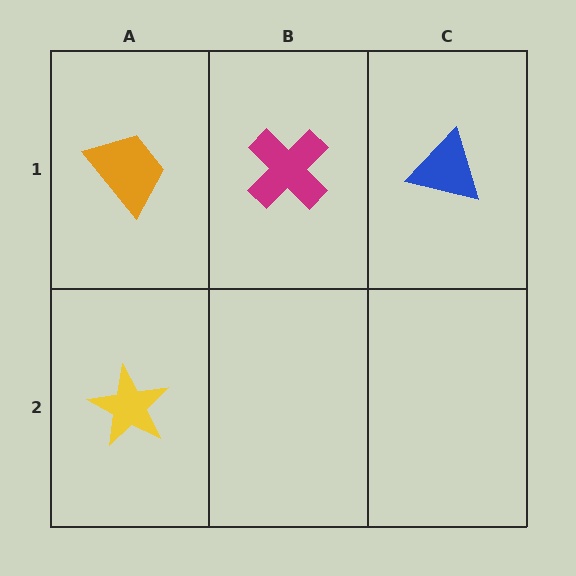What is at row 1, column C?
A blue triangle.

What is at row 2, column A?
A yellow star.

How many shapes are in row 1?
3 shapes.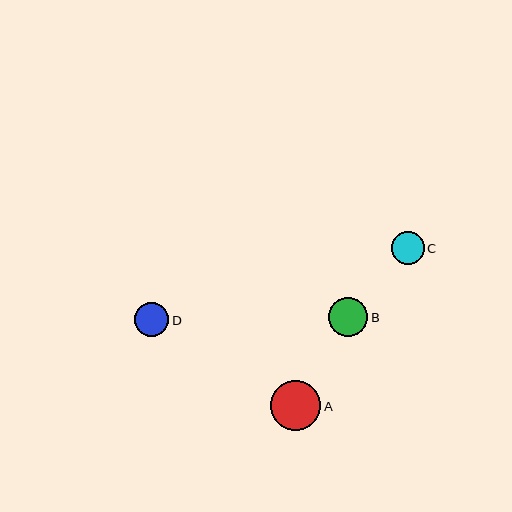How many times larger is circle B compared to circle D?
Circle B is approximately 1.1 times the size of circle D.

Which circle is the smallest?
Circle C is the smallest with a size of approximately 32 pixels.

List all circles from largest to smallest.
From largest to smallest: A, B, D, C.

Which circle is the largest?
Circle A is the largest with a size of approximately 51 pixels.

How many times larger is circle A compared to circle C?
Circle A is approximately 1.6 times the size of circle C.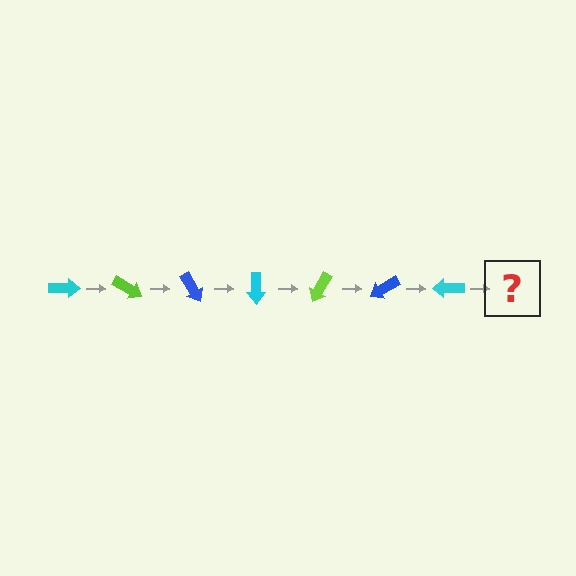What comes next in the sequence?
The next element should be a lime arrow, rotated 210 degrees from the start.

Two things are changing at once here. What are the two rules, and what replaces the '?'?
The two rules are that it rotates 30 degrees each step and the color cycles through cyan, lime, and blue. The '?' should be a lime arrow, rotated 210 degrees from the start.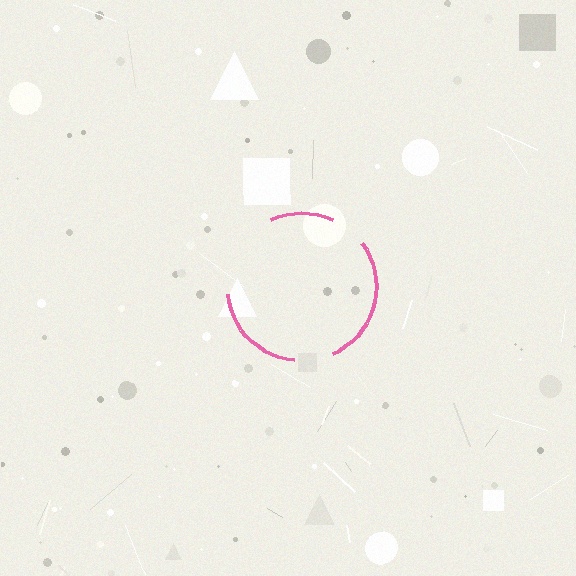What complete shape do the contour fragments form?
The contour fragments form a circle.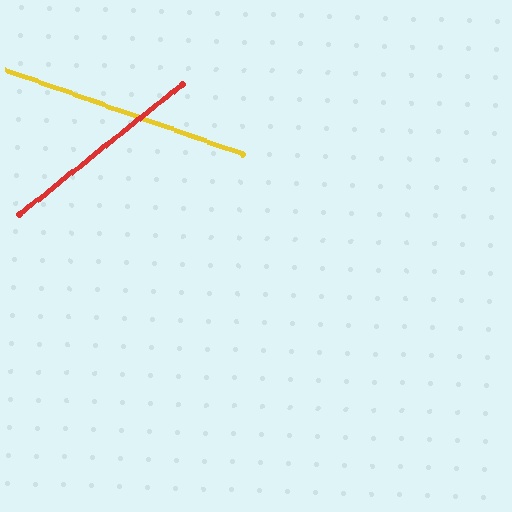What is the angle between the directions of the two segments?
Approximately 58 degrees.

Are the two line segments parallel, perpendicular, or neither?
Neither parallel nor perpendicular — they differ by about 58°.